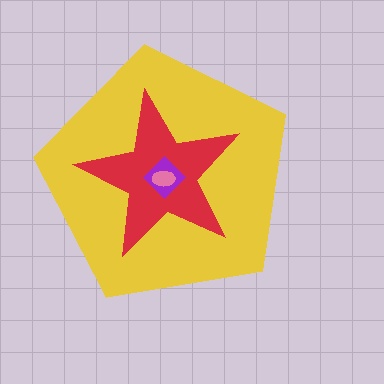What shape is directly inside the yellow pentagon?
The red star.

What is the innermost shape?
The pink ellipse.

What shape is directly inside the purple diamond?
The pink ellipse.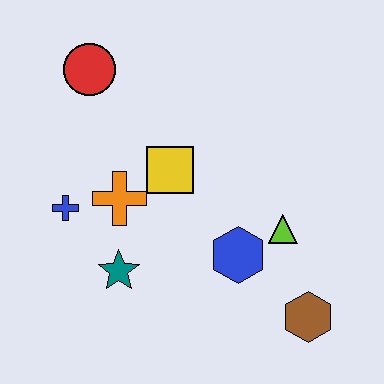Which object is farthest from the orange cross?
The brown hexagon is farthest from the orange cross.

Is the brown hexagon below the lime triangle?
Yes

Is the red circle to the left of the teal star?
Yes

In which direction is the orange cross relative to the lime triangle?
The orange cross is to the left of the lime triangle.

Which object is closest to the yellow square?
The orange cross is closest to the yellow square.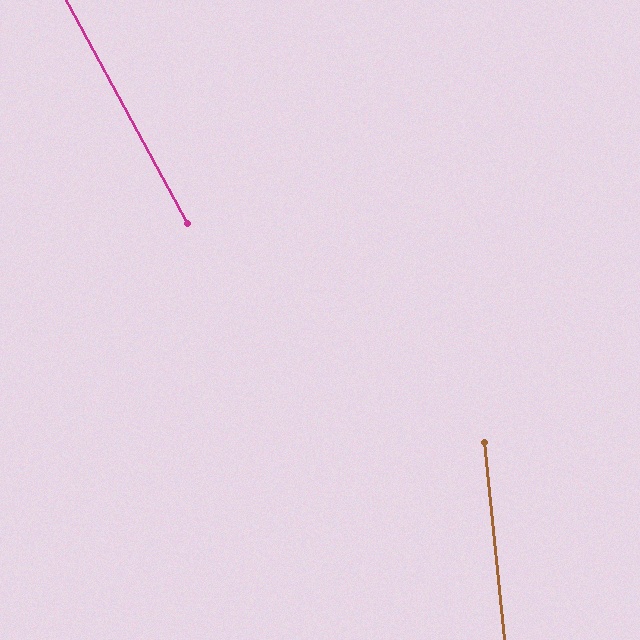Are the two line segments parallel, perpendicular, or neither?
Neither parallel nor perpendicular — they differ by about 22°.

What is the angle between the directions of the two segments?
Approximately 22 degrees.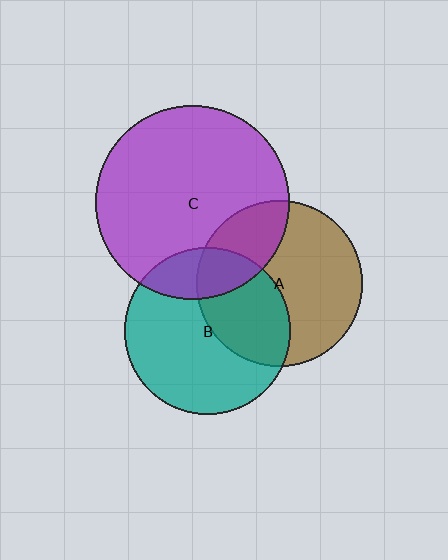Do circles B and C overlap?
Yes.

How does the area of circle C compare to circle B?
Approximately 1.4 times.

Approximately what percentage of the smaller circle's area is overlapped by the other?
Approximately 20%.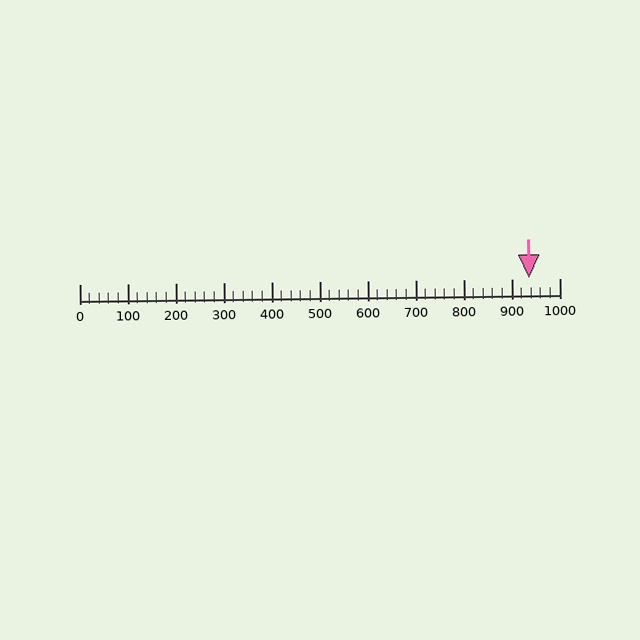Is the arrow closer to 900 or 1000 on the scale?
The arrow is closer to 900.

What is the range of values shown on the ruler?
The ruler shows values from 0 to 1000.